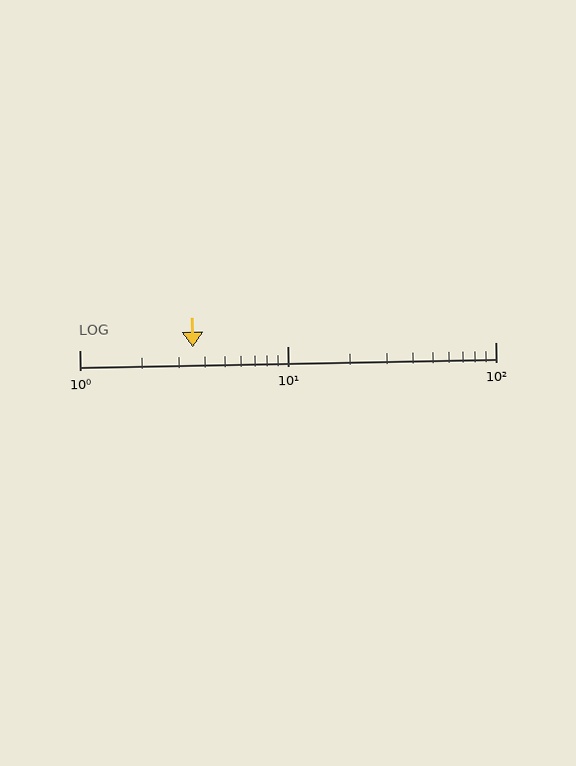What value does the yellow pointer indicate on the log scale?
The pointer indicates approximately 3.5.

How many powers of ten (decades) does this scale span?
The scale spans 2 decades, from 1 to 100.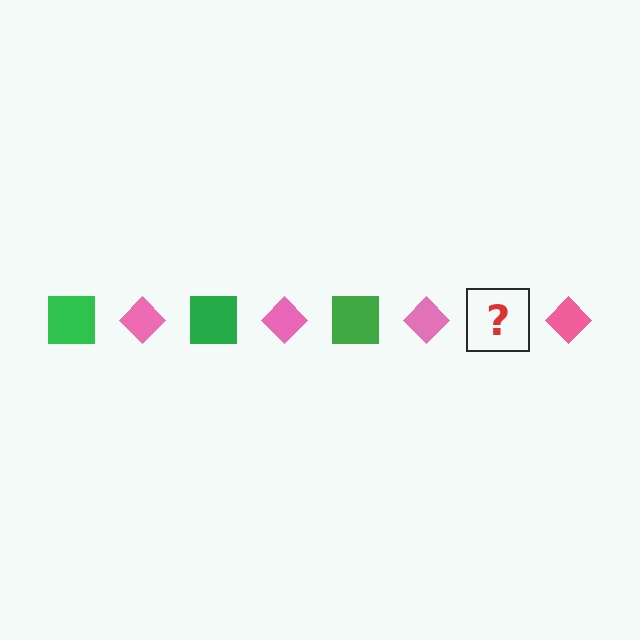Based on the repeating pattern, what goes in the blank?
The blank should be a green square.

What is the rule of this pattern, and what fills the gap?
The rule is that the pattern alternates between green square and pink diamond. The gap should be filled with a green square.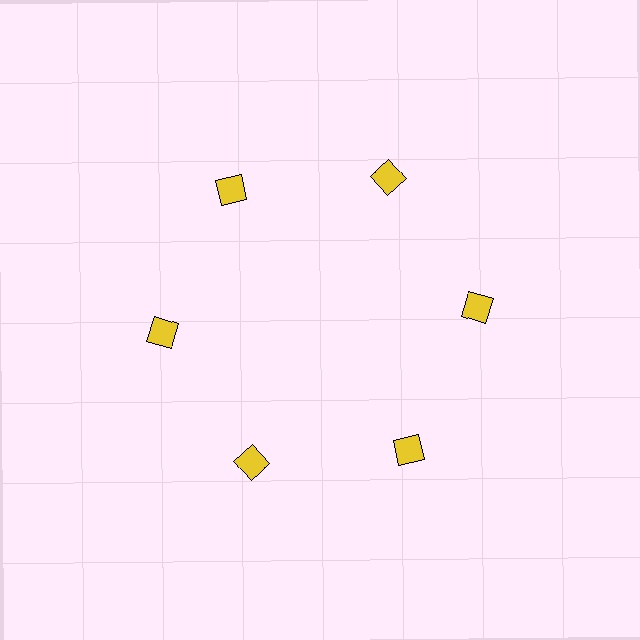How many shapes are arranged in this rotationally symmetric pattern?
There are 6 shapes, arranged in 6 groups of 1.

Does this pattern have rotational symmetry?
Yes, this pattern has 6-fold rotational symmetry. It looks the same after rotating 60 degrees around the center.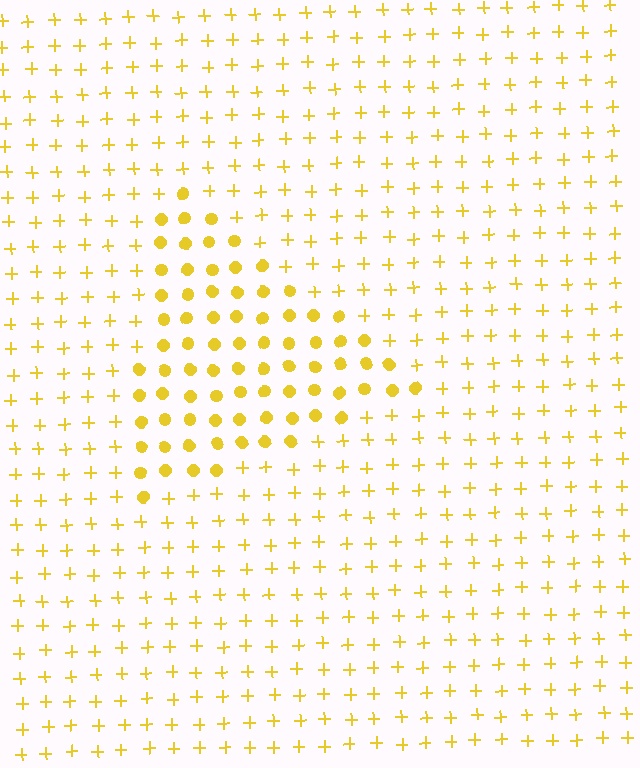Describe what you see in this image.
The image is filled with small yellow elements arranged in a uniform grid. A triangle-shaped region contains circles, while the surrounding area contains plus signs. The boundary is defined purely by the change in element shape.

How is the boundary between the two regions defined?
The boundary is defined by a change in element shape: circles inside vs. plus signs outside. All elements share the same color and spacing.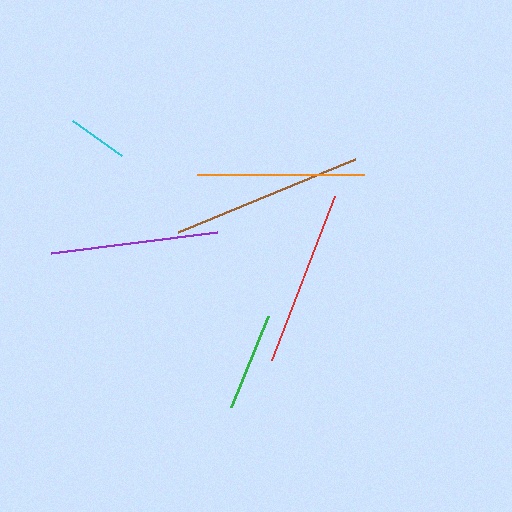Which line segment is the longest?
The brown line is the longest at approximately 191 pixels.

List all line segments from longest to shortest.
From longest to shortest: brown, red, purple, orange, green, cyan.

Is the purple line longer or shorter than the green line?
The purple line is longer than the green line.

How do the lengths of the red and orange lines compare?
The red and orange lines are approximately the same length.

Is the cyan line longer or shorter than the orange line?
The orange line is longer than the cyan line.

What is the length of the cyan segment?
The cyan segment is approximately 61 pixels long.